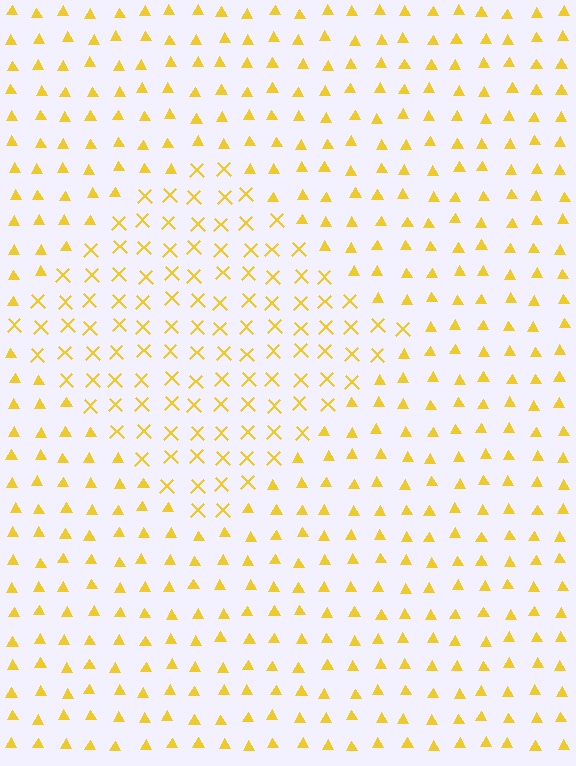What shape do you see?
I see a diamond.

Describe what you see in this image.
The image is filled with small yellow elements arranged in a uniform grid. A diamond-shaped region contains X marks, while the surrounding area contains triangles. The boundary is defined purely by the change in element shape.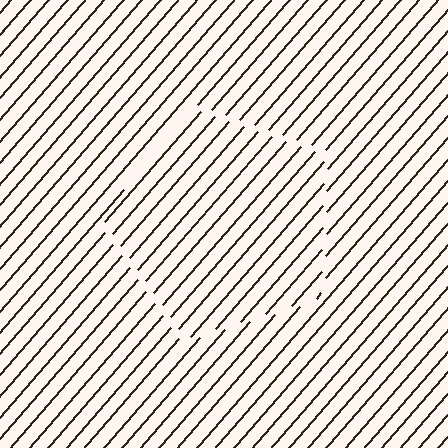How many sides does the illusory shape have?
5 sides — the line-ends trace a pentagon.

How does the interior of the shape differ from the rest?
The interior of the shape contains the same grating, shifted by half a period — the contour is defined by the phase discontinuity where line-ends from the inner and outer gratings abut.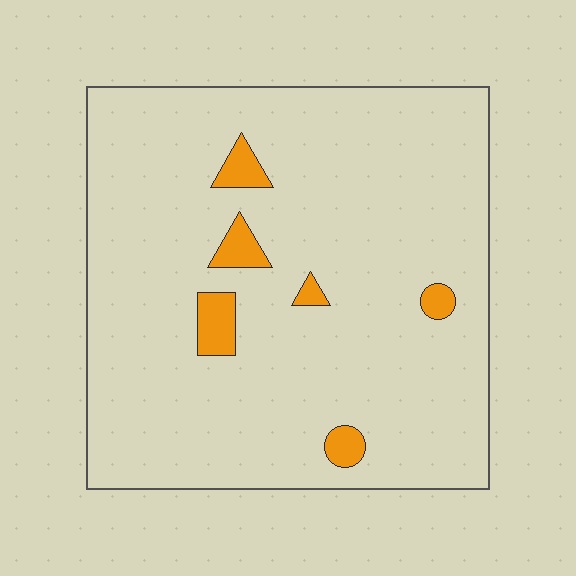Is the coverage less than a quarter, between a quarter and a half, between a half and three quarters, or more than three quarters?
Less than a quarter.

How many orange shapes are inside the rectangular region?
6.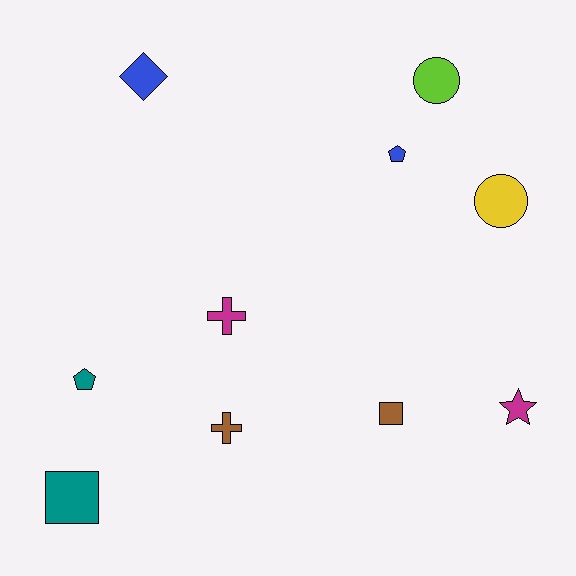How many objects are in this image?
There are 10 objects.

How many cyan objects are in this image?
There are no cyan objects.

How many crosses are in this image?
There are 2 crosses.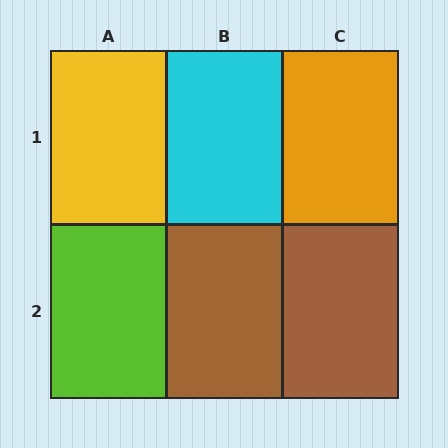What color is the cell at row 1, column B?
Cyan.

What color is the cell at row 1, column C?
Orange.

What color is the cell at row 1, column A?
Yellow.